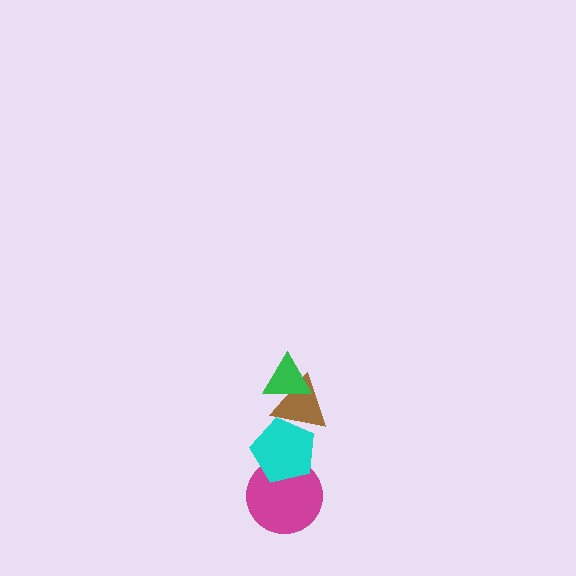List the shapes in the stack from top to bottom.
From top to bottom: the green triangle, the brown triangle, the cyan pentagon, the magenta circle.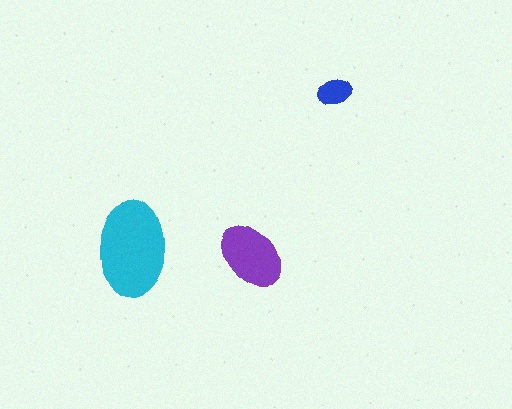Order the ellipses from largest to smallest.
the cyan one, the purple one, the blue one.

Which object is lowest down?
The purple ellipse is bottommost.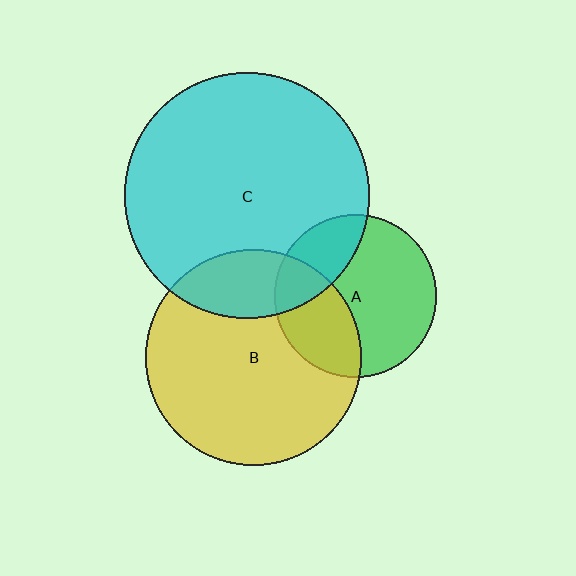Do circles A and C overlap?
Yes.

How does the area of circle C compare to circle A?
Approximately 2.3 times.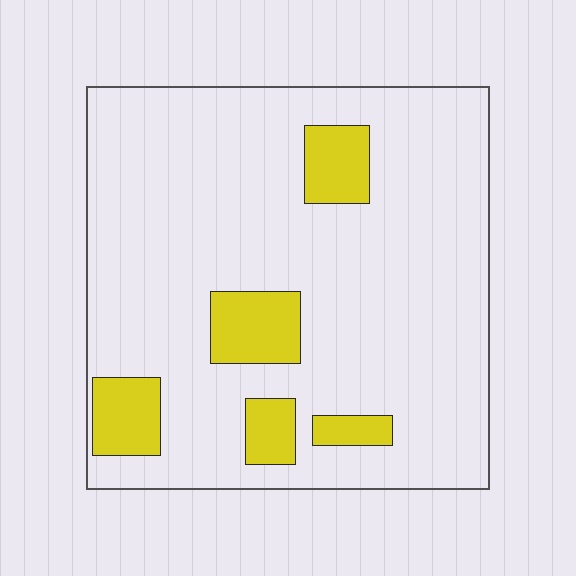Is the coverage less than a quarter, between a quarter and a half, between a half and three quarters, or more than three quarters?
Less than a quarter.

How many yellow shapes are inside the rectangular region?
5.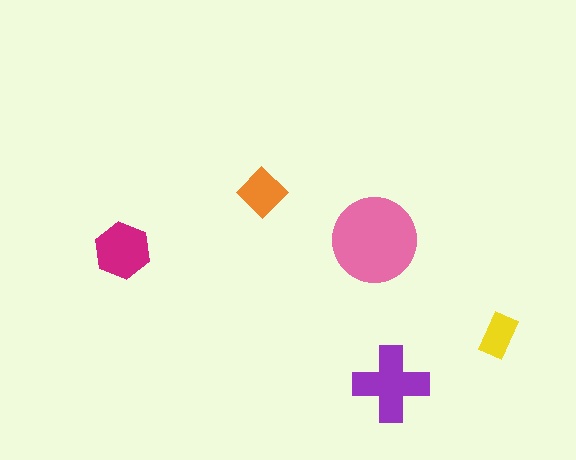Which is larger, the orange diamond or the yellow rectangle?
The orange diamond.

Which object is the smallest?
The yellow rectangle.